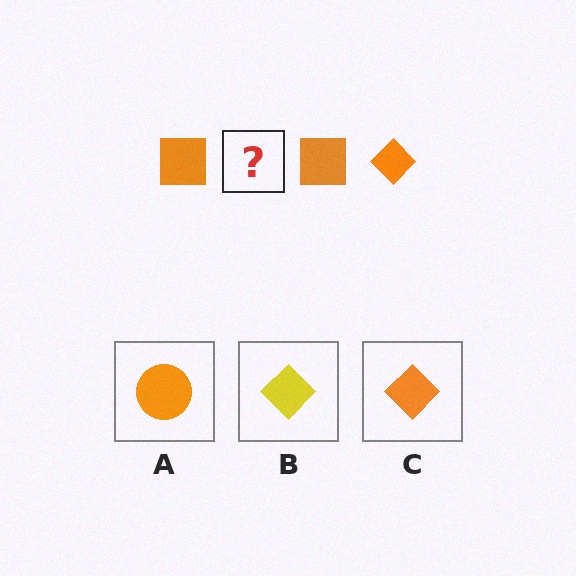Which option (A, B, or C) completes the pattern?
C.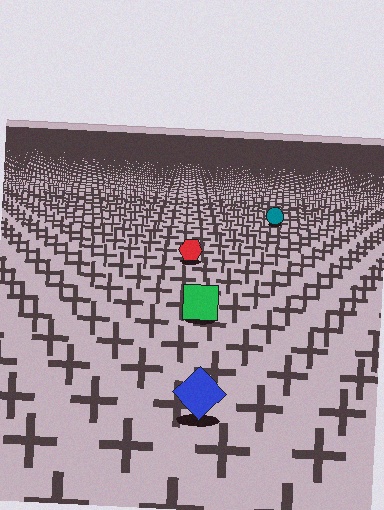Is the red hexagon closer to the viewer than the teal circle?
Yes. The red hexagon is closer — you can tell from the texture gradient: the ground texture is coarser near it.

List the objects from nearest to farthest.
From nearest to farthest: the blue diamond, the green square, the red hexagon, the teal circle.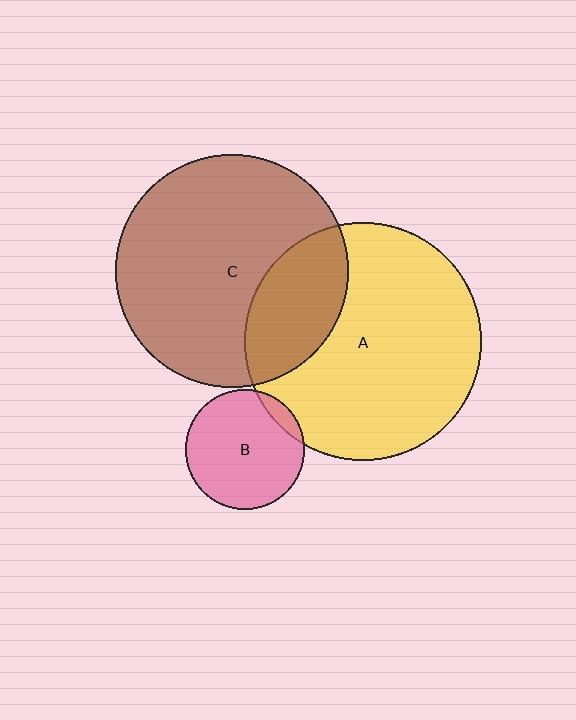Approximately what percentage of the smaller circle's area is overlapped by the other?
Approximately 10%.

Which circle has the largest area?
Circle A (yellow).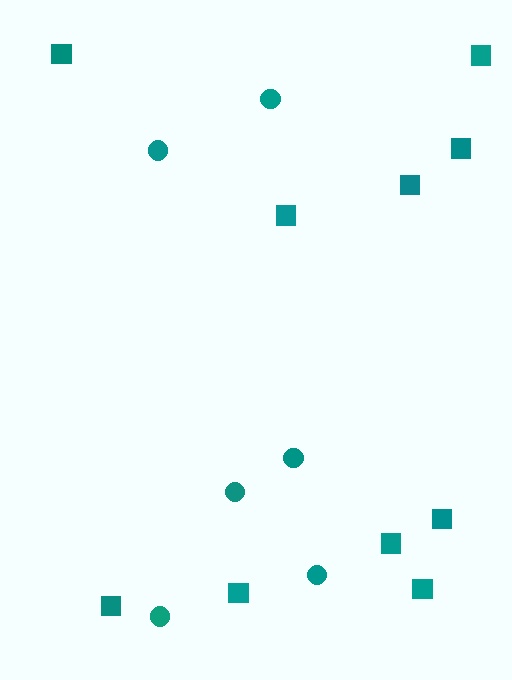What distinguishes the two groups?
There are 2 groups: one group of circles (6) and one group of squares (10).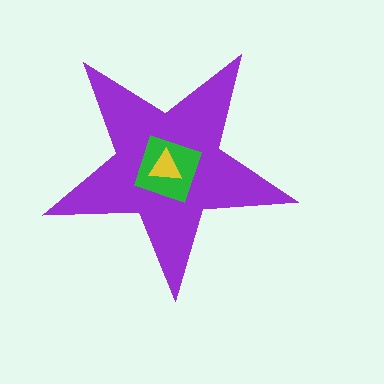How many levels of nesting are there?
3.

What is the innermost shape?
The yellow triangle.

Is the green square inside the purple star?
Yes.